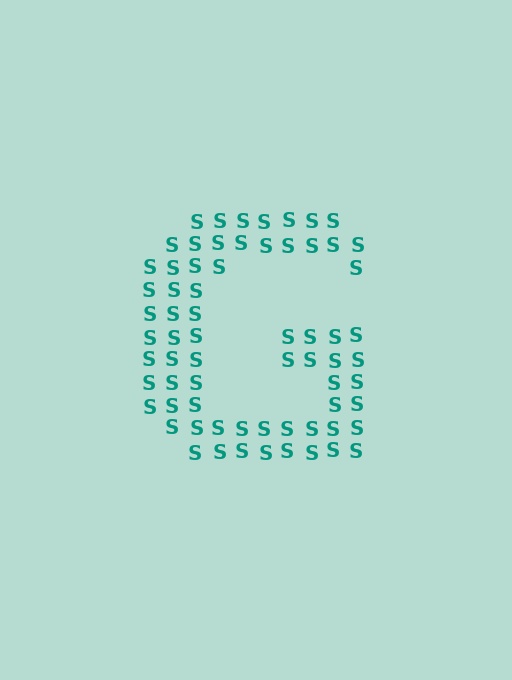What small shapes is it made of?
It is made of small letter S's.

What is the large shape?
The large shape is the letter G.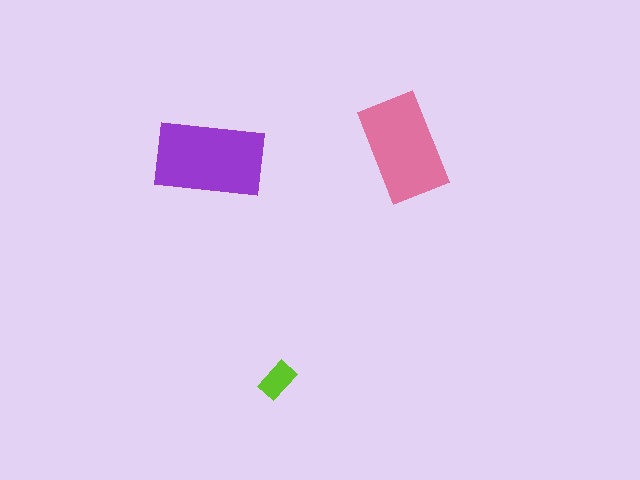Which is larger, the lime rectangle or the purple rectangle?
The purple one.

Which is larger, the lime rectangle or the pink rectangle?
The pink one.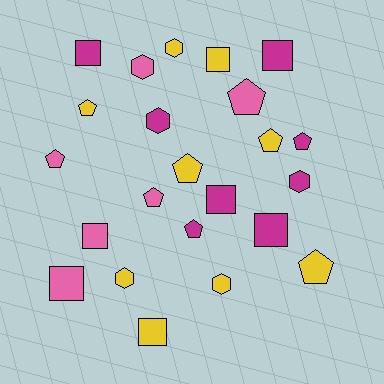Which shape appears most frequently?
Pentagon, with 9 objects.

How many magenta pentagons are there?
There are 2 magenta pentagons.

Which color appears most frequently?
Yellow, with 9 objects.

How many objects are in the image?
There are 23 objects.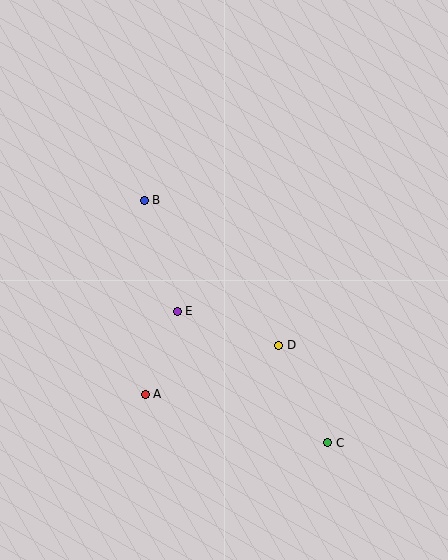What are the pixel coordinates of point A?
Point A is at (145, 394).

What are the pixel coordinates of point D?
Point D is at (279, 345).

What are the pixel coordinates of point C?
Point C is at (328, 443).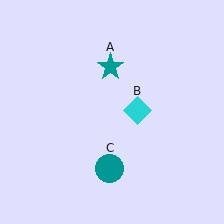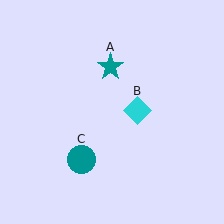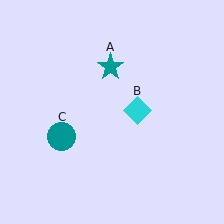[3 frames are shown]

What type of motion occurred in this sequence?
The teal circle (object C) rotated clockwise around the center of the scene.